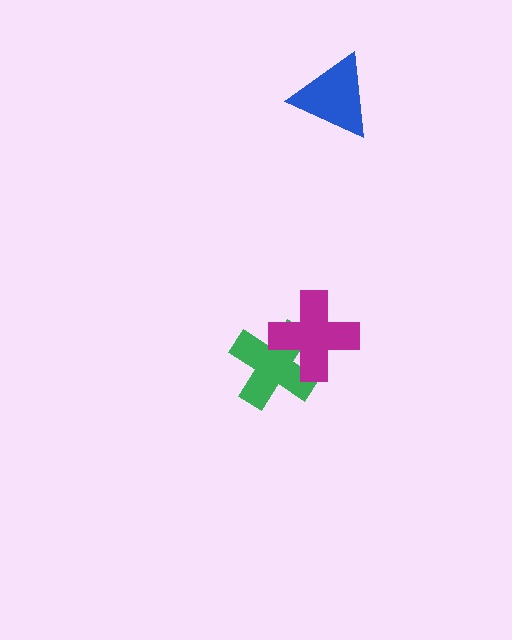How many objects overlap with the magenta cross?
1 object overlaps with the magenta cross.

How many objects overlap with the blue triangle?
0 objects overlap with the blue triangle.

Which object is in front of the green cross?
The magenta cross is in front of the green cross.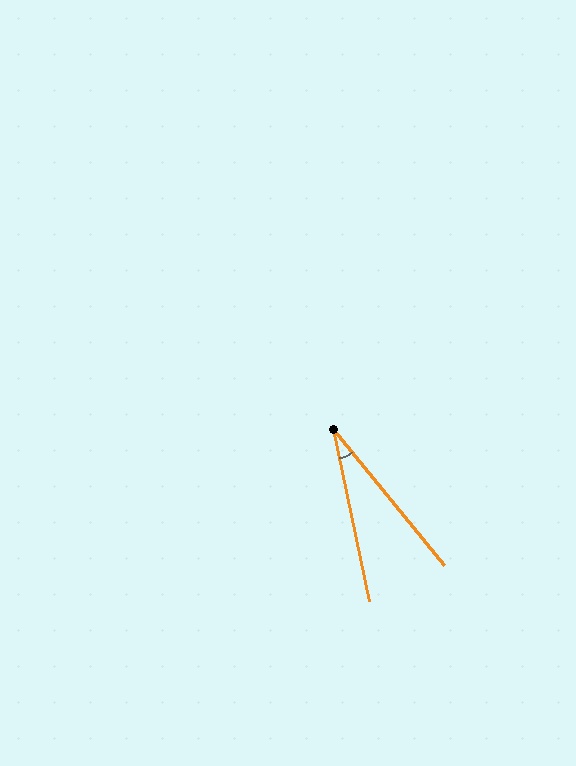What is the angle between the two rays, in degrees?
Approximately 28 degrees.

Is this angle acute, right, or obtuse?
It is acute.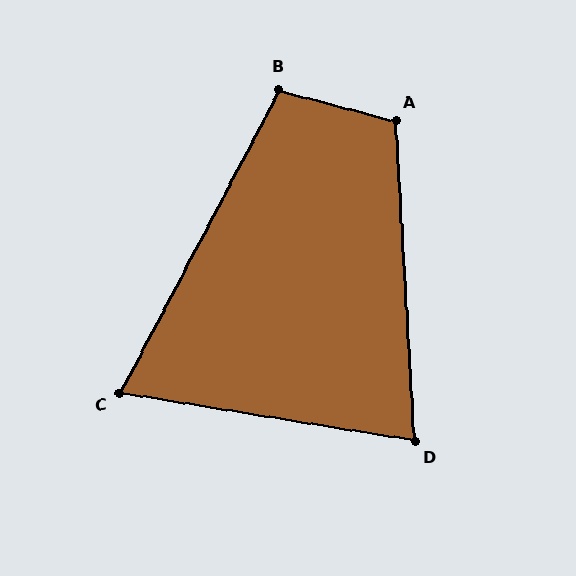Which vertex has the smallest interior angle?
C, at approximately 72 degrees.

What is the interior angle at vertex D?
Approximately 78 degrees (acute).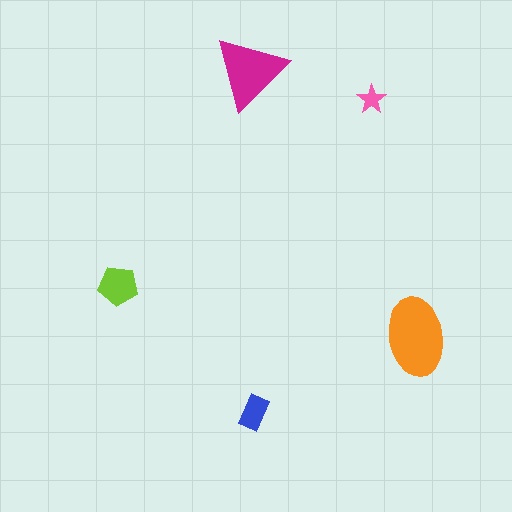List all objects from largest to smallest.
The orange ellipse, the magenta triangle, the lime pentagon, the blue rectangle, the pink star.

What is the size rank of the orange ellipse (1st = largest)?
1st.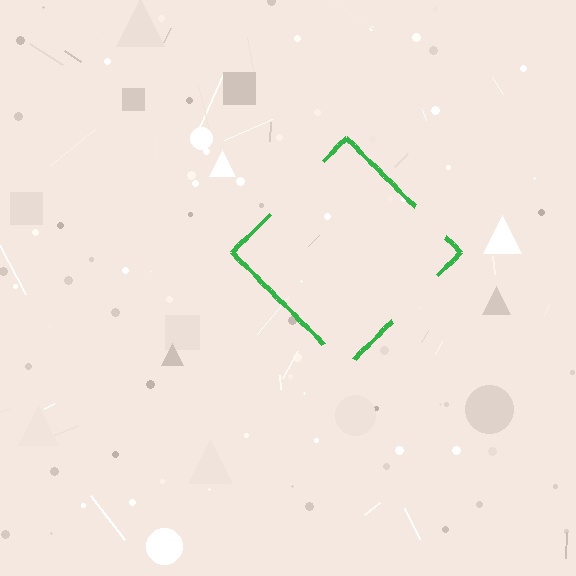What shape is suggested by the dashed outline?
The dashed outline suggests a diamond.